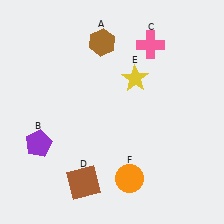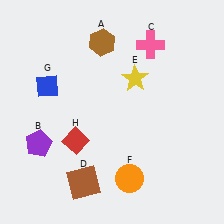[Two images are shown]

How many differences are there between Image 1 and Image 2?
There are 2 differences between the two images.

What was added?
A blue diamond (G), a red diamond (H) were added in Image 2.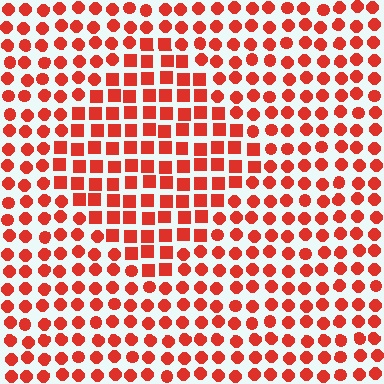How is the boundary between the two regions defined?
The boundary is defined by a change in element shape: squares inside vs. circles outside. All elements share the same color and spacing.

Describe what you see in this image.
The image is filled with small red elements arranged in a uniform grid. A diamond-shaped region contains squares, while the surrounding area contains circles. The boundary is defined purely by the change in element shape.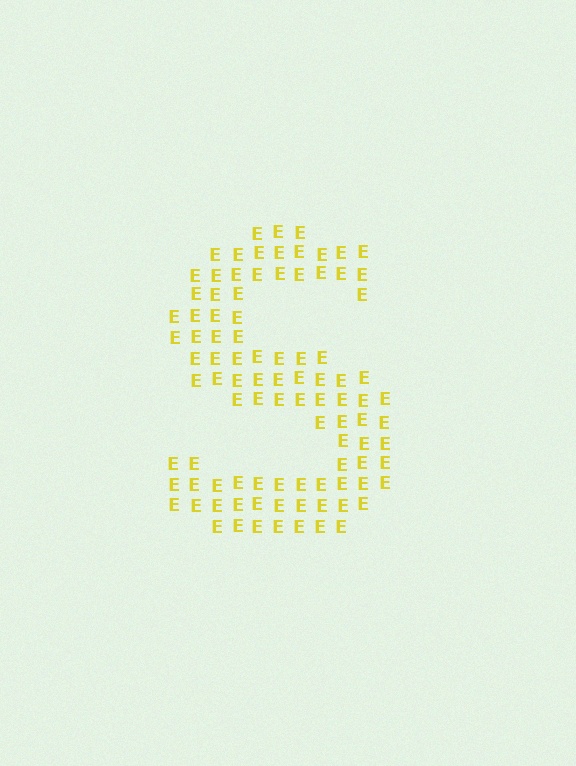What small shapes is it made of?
It is made of small letter E's.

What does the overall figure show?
The overall figure shows the letter S.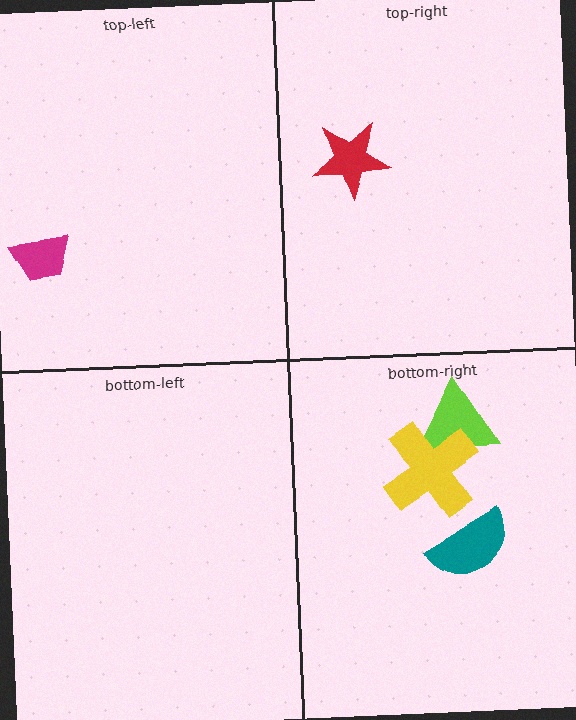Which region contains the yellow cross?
The bottom-right region.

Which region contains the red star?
The top-right region.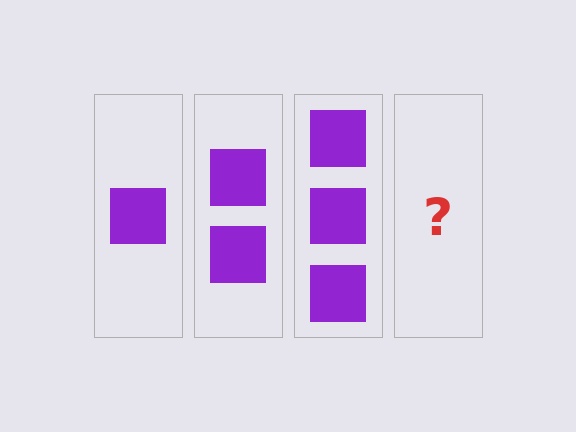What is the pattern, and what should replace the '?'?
The pattern is that each step adds one more square. The '?' should be 4 squares.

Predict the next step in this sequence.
The next step is 4 squares.